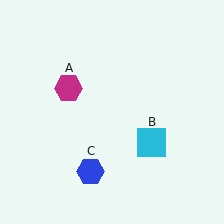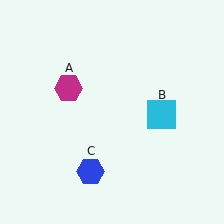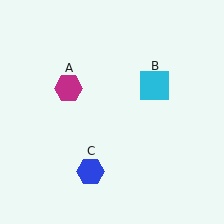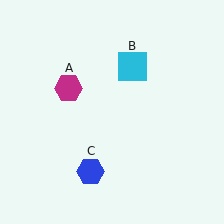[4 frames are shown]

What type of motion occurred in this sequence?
The cyan square (object B) rotated counterclockwise around the center of the scene.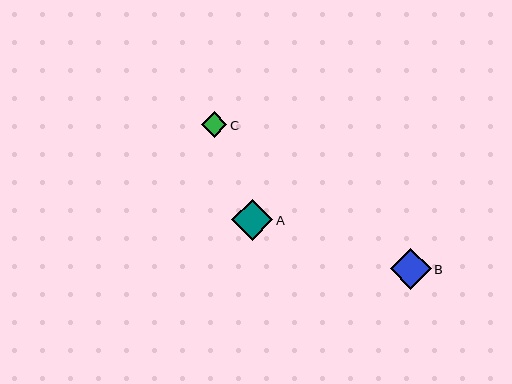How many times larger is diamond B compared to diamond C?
Diamond B is approximately 1.6 times the size of diamond C.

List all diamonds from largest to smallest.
From largest to smallest: A, B, C.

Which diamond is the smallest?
Diamond C is the smallest with a size of approximately 25 pixels.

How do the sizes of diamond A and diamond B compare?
Diamond A and diamond B are approximately the same size.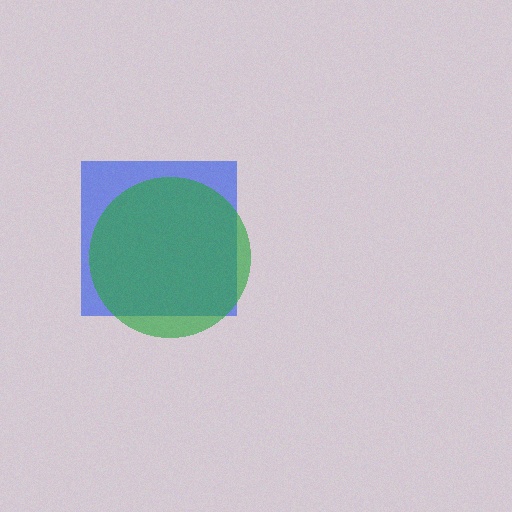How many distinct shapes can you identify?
There are 2 distinct shapes: a blue square, a green circle.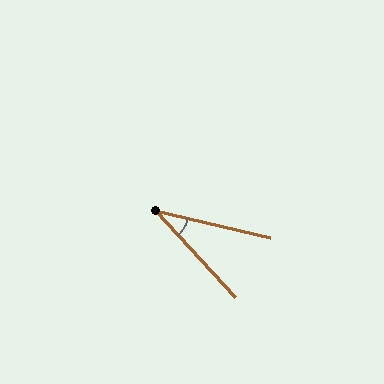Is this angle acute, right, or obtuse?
It is acute.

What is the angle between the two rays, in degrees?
Approximately 34 degrees.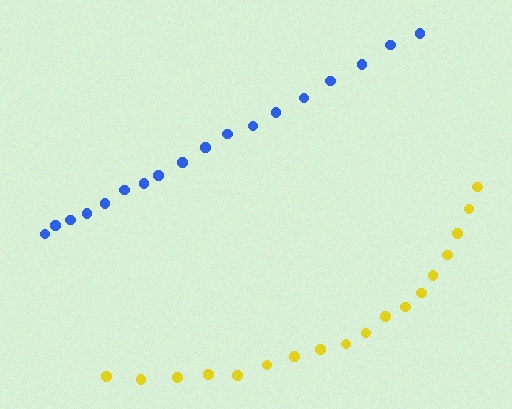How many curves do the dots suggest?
There are 2 distinct paths.